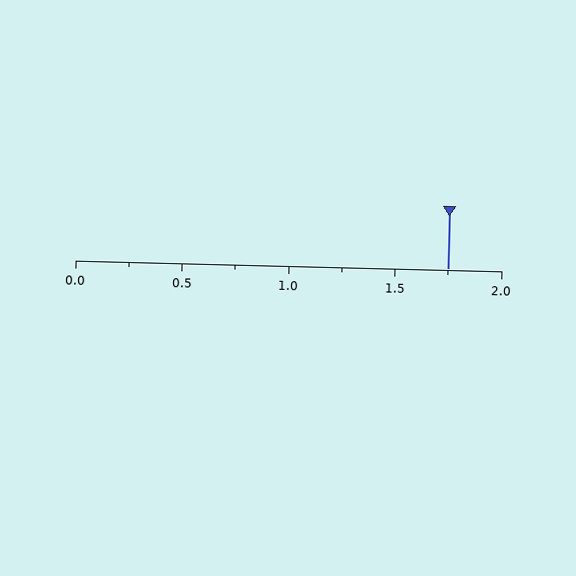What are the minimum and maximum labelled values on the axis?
The axis runs from 0.0 to 2.0.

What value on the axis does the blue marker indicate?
The marker indicates approximately 1.75.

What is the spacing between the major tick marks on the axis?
The major ticks are spaced 0.5 apart.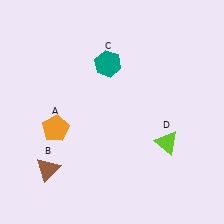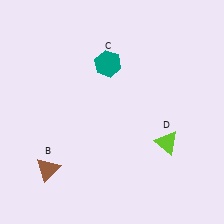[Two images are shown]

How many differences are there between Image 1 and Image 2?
There is 1 difference between the two images.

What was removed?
The orange pentagon (A) was removed in Image 2.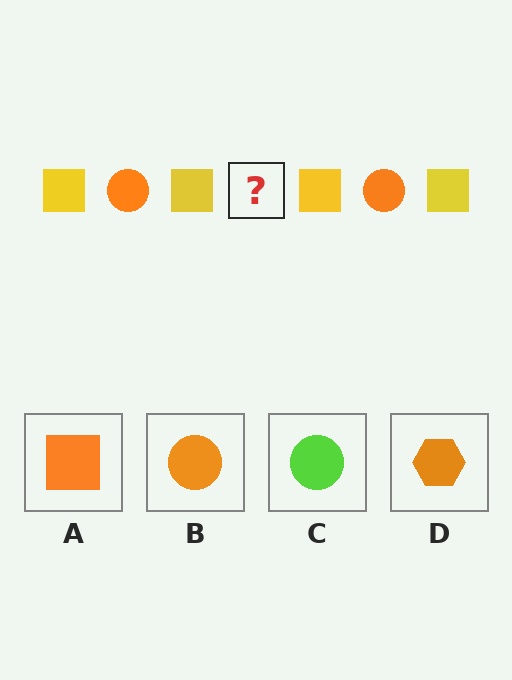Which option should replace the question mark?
Option B.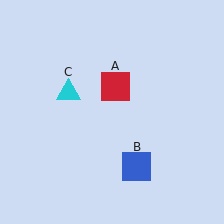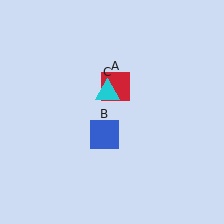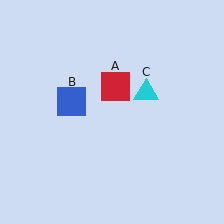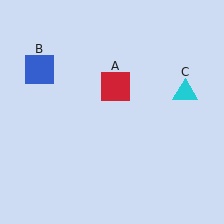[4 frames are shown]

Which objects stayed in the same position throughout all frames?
Red square (object A) remained stationary.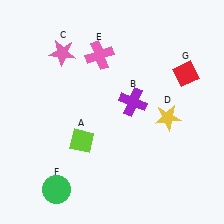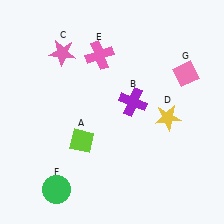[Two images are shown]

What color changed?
The diamond (G) changed from red in Image 1 to pink in Image 2.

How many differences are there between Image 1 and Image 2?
There is 1 difference between the two images.